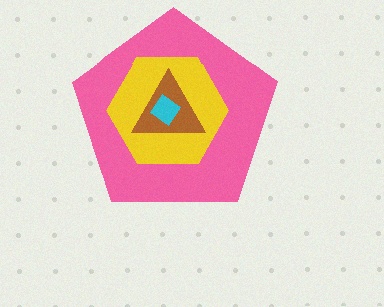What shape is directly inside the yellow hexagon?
The brown triangle.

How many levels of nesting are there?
4.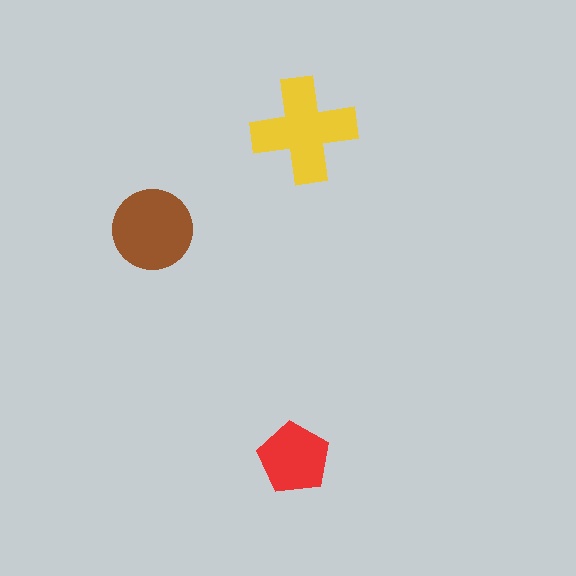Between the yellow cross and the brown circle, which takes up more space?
The yellow cross.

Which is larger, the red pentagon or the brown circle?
The brown circle.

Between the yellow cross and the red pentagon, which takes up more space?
The yellow cross.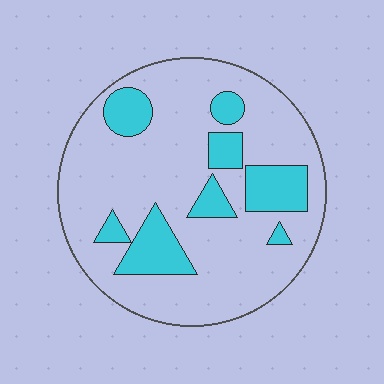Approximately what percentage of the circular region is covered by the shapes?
Approximately 20%.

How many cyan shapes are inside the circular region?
8.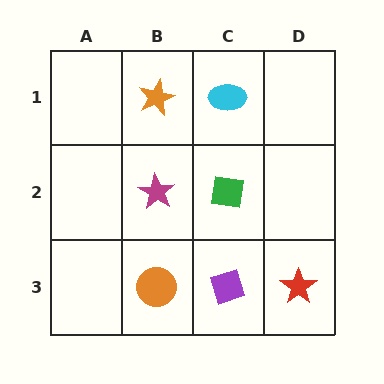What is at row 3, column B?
An orange circle.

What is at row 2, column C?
A green square.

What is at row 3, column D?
A red star.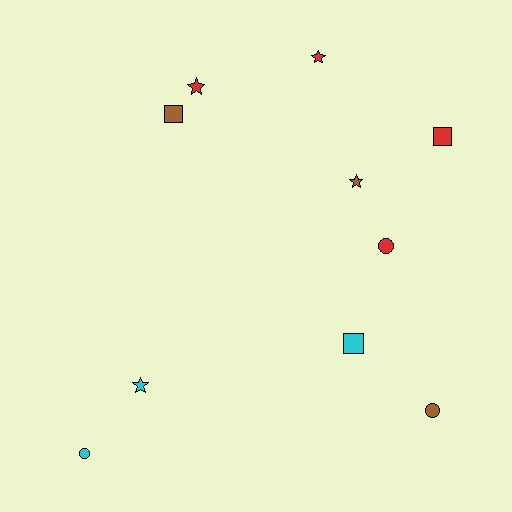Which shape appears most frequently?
Star, with 4 objects.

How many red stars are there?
There are 2 red stars.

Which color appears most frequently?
Red, with 4 objects.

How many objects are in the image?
There are 10 objects.